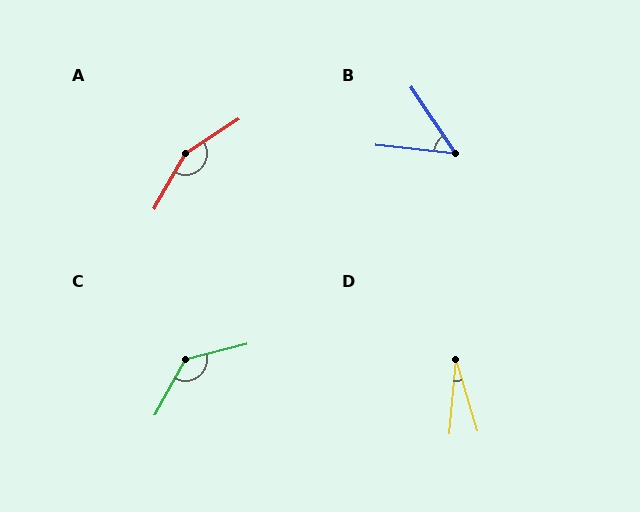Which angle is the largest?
A, at approximately 153 degrees.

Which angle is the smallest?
D, at approximately 21 degrees.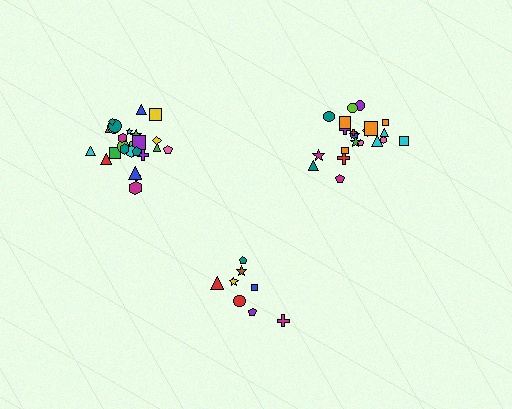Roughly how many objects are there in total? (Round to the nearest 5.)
Roughly 55 objects in total.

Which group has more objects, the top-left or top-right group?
The top-left group.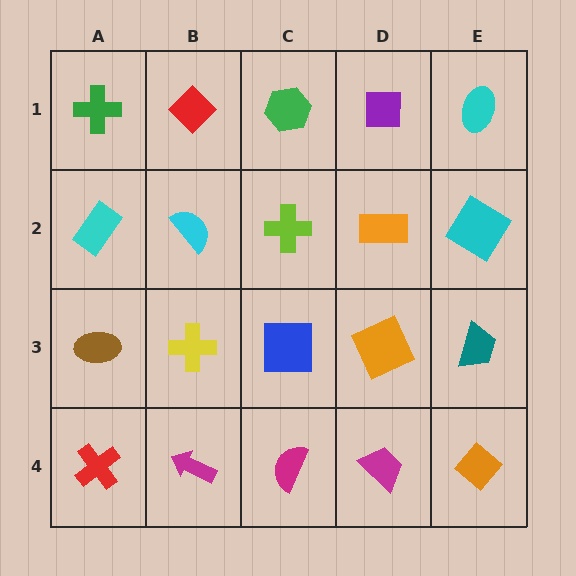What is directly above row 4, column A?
A brown ellipse.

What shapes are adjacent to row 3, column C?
A lime cross (row 2, column C), a magenta semicircle (row 4, column C), a yellow cross (row 3, column B), an orange square (row 3, column D).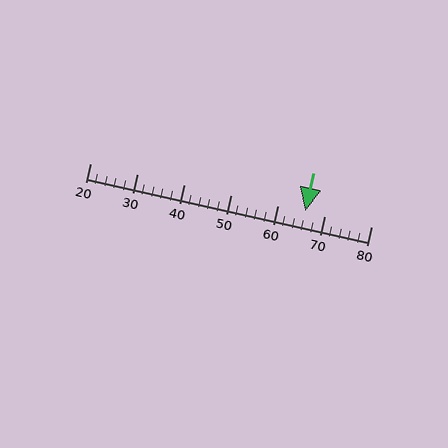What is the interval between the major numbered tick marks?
The major tick marks are spaced 10 units apart.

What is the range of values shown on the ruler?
The ruler shows values from 20 to 80.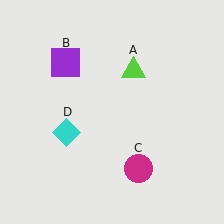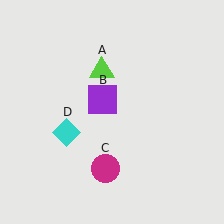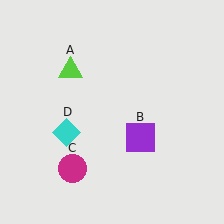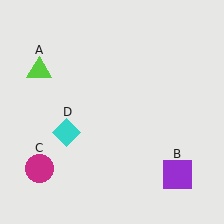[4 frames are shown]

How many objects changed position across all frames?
3 objects changed position: lime triangle (object A), purple square (object B), magenta circle (object C).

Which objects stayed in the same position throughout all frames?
Cyan diamond (object D) remained stationary.